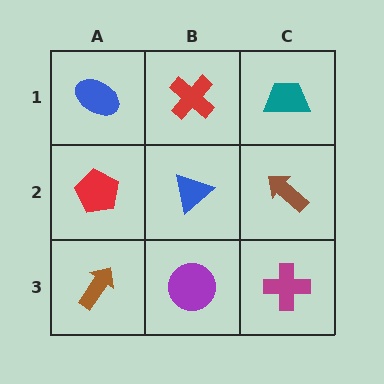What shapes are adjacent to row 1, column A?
A red pentagon (row 2, column A), a red cross (row 1, column B).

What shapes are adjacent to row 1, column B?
A blue triangle (row 2, column B), a blue ellipse (row 1, column A), a teal trapezoid (row 1, column C).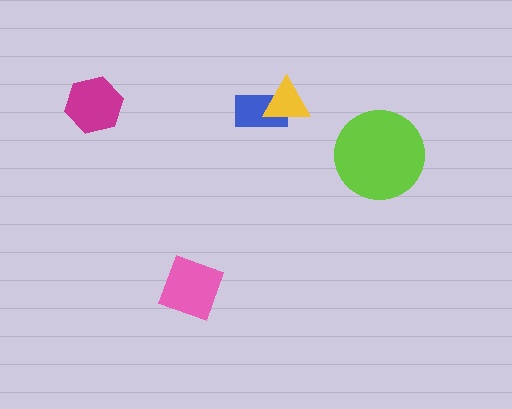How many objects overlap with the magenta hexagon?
0 objects overlap with the magenta hexagon.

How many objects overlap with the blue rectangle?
1 object overlaps with the blue rectangle.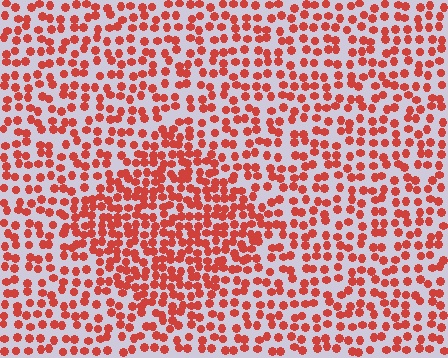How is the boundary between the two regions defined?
The boundary is defined by a change in element density (approximately 1.7x ratio). All elements are the same color, size, and shape.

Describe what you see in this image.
The image contains small red elements arranged at two different densities. A diamond-shaped region is visible where the elements are more densely packed than the surrounding area.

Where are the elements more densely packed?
The elements are more densely packed inside the diamond boundary.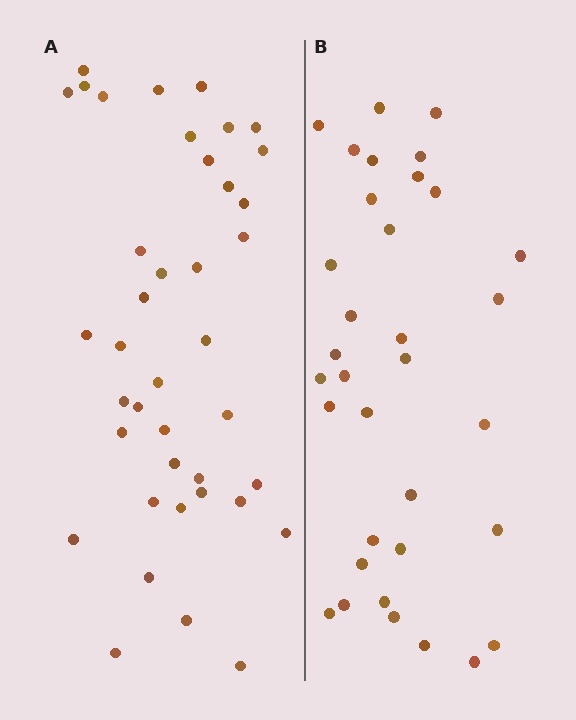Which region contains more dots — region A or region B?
Region A (the left region) has more dots.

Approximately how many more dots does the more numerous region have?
Region A has about 6 more dots than region B.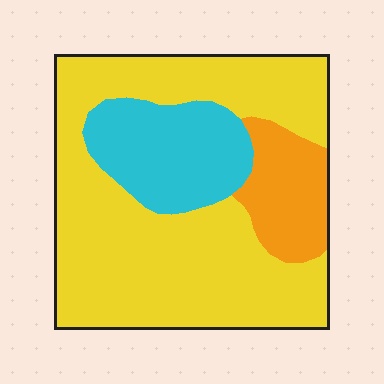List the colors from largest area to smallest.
From largest to smallest: yellow, cyan, orange.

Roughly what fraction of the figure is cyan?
Cyan takes up about one fifth (1/5) of the figure.